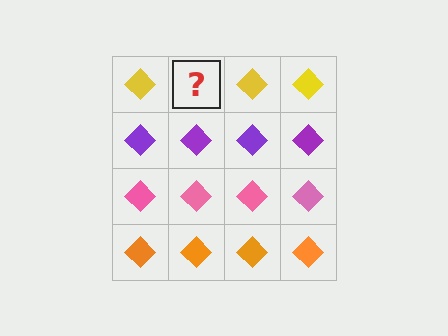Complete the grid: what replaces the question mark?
The question mark should be replaced with a yellow diamond.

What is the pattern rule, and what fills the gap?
The rule is that each row has a consistent color. The gap should be filled with a yellow diamond.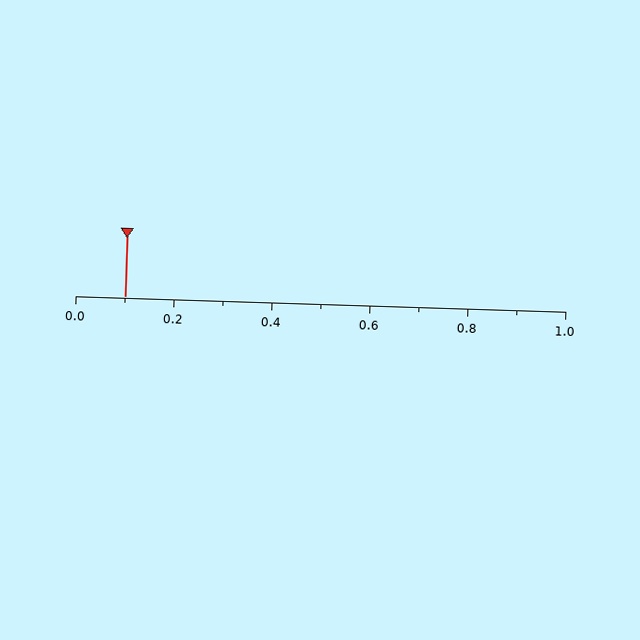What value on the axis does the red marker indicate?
The marker indicates approximately 0.1.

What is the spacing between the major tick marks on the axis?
The major ticks are spaced 0.2 apart.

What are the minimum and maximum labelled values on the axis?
The axis runs from 0.0 to 1.0.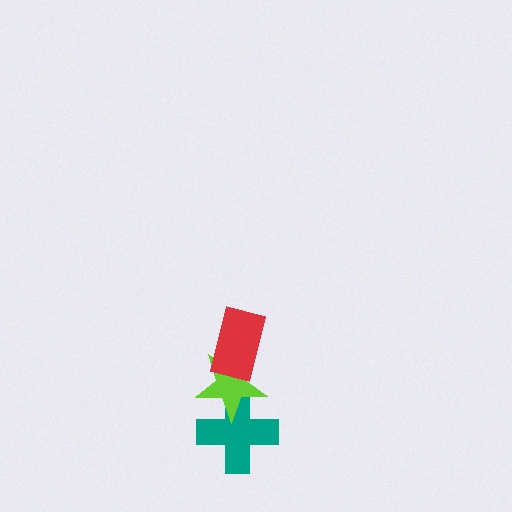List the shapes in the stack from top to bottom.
From top to bottom: the red rectangle, the lime star, the teal cross.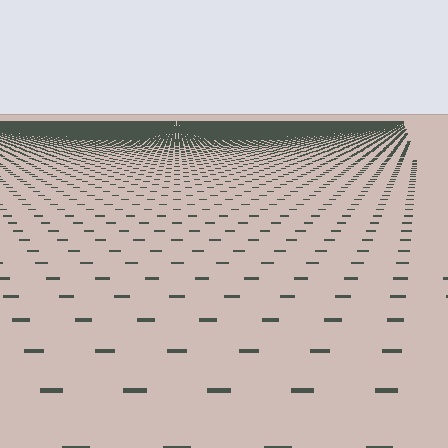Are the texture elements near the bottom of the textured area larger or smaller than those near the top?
Larger. Near the bottom, elements are closer to the viewer and appear at a bigger on-screen size.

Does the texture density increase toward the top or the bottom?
Density increases toward the top.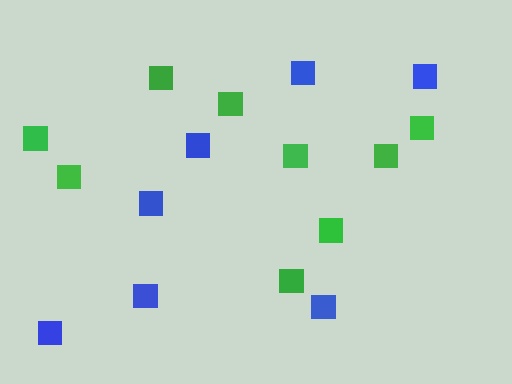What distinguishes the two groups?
There are 2 groups: one group of blue squares (7) and one group of green squares (9).